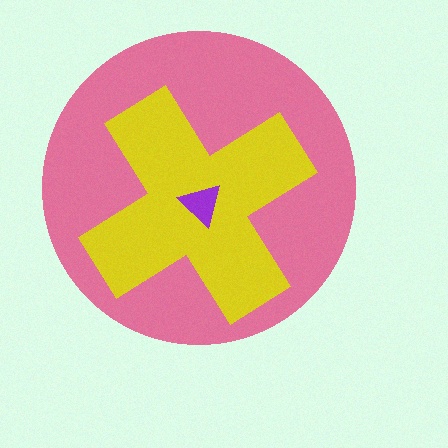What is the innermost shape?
The purple triangle.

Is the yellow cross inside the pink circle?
Yes.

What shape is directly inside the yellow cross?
The purple triangle.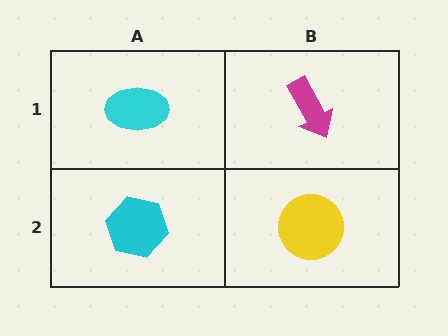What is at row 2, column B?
A yellow circle.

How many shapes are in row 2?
2 shapes.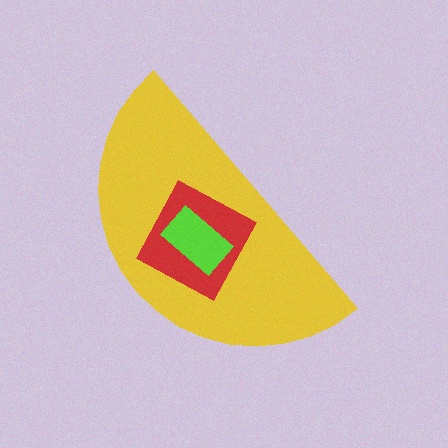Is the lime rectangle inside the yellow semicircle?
Yes.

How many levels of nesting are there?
3.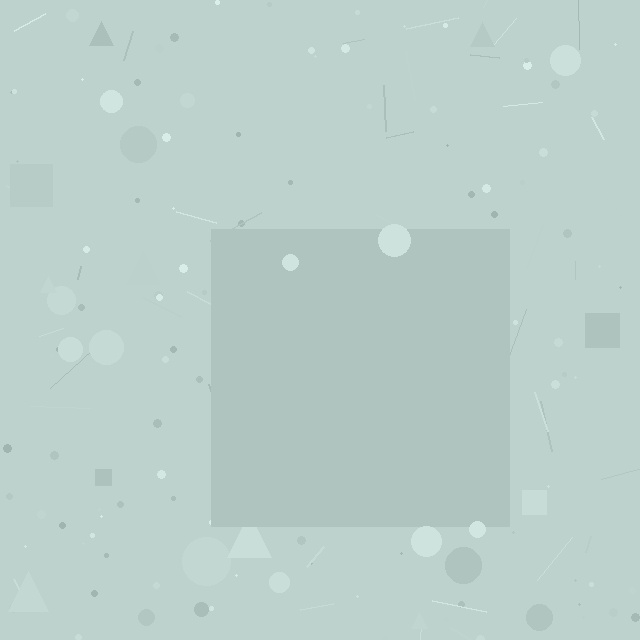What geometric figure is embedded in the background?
A square is embedded in the background.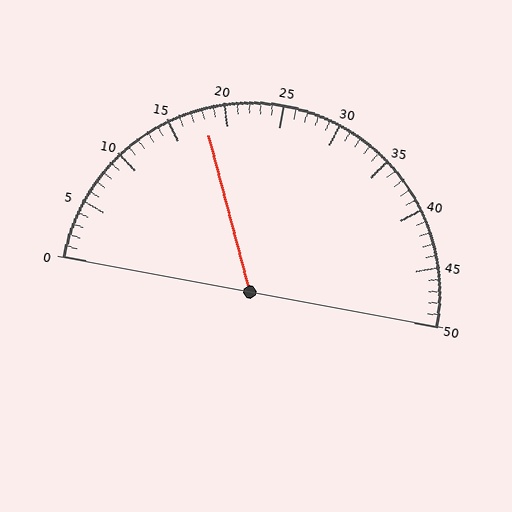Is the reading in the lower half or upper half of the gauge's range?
The reading is in the lower half of the range (0 to 50).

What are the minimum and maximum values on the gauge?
The gauge ranges from 0 to 50.